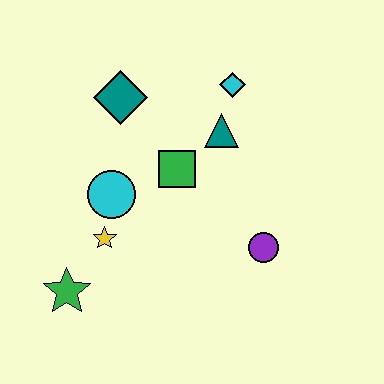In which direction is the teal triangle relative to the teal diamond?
The teal triangle is to the right of the teal diamond.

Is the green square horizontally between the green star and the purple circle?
Yes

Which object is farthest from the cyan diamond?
The green star is farthest from the cyan diamond.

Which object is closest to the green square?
The teal triangle is closest to the green square.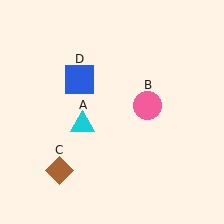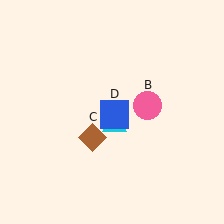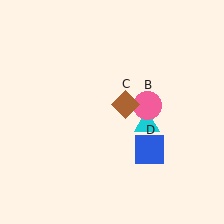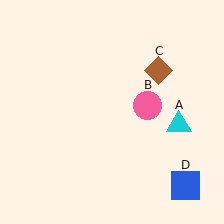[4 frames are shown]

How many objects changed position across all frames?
3 objects changed position: cyan triangle (object A), brown diamond (object C), blue square (object D).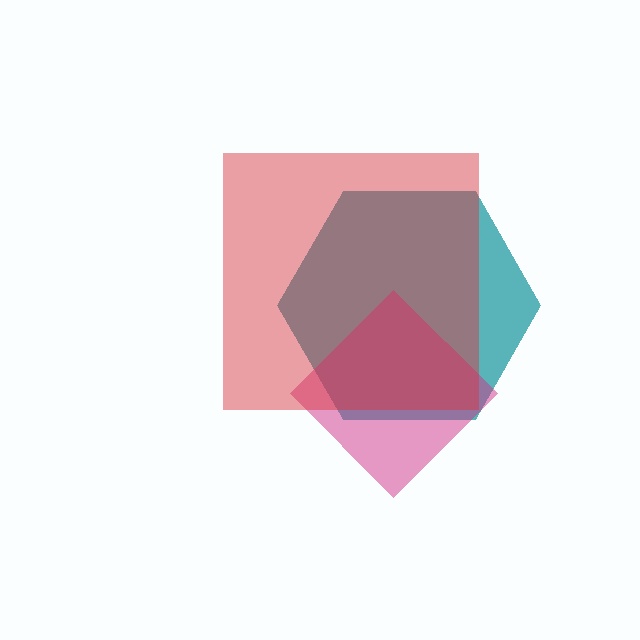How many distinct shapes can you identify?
There are 3 distinct shapes: a teal hexagon, a magenta diamond, a red square.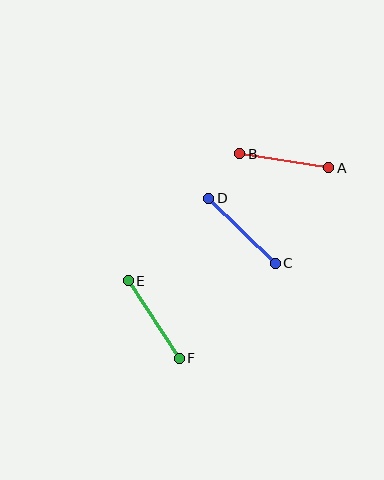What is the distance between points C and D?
The distance is approximately 93 pixels.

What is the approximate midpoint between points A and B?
The midpoint is at approximately (284, 161) pixels.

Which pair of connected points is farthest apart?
Points C and D are farthest apart.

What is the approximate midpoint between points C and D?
The midpoint is at approximately (242, 231) pixels.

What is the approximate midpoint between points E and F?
The midpoint is at approximately (154, 320) pixels.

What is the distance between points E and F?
The distance is approximately 92 pixels.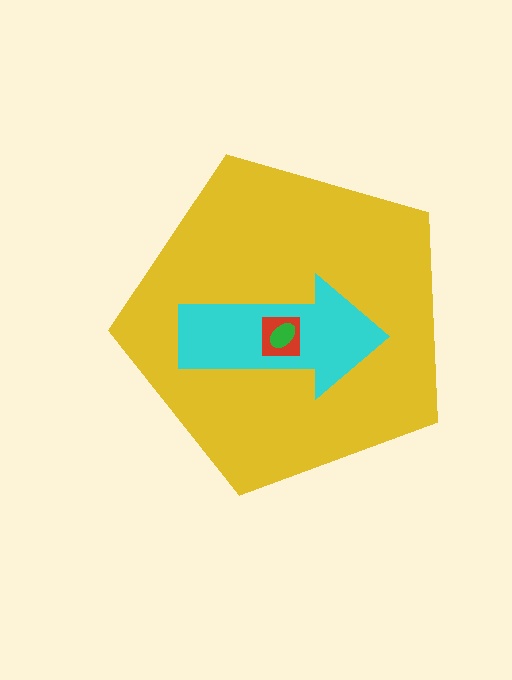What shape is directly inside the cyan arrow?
The red square.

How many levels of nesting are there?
4.